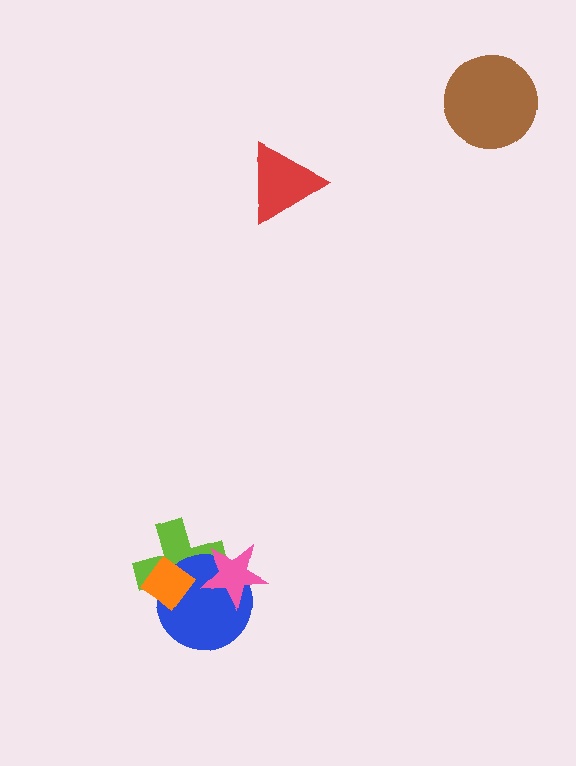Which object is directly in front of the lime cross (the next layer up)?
The blue circle is directly in front of the lime cross.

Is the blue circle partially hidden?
Yes, it is partially covered by another shape.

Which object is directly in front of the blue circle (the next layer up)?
The pink star is directly in front of the blue circle.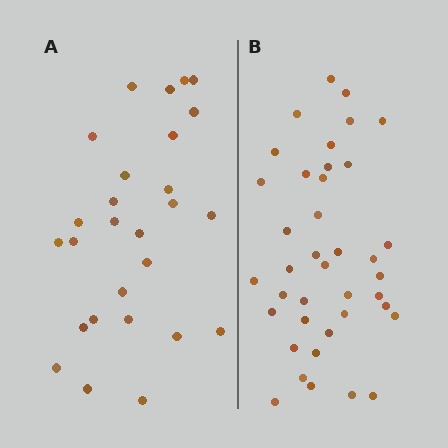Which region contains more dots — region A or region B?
Region B (the right region) has more dots.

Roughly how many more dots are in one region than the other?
Region B has roughly 12 or so more dots than region A.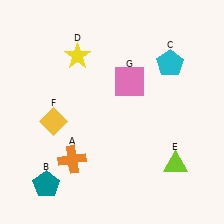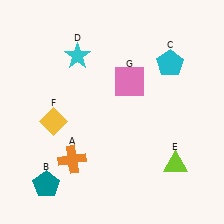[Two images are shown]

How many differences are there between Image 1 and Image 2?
There is 1 difference between the two images.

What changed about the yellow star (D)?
In Image 1, D is yellow. In Image 2, it changed to cyan.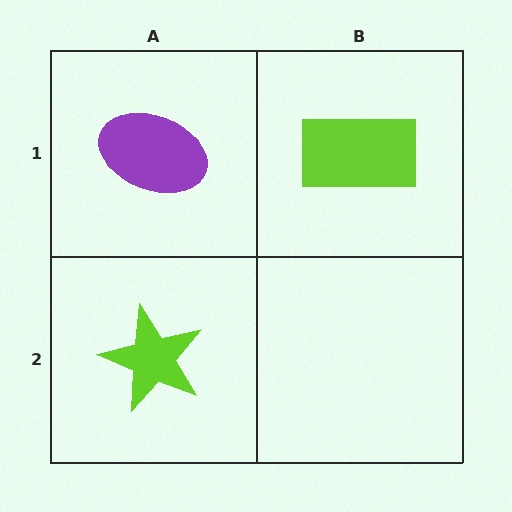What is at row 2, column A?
A lime star.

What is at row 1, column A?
A purple ellipse.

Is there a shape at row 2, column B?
No, that cell is empty.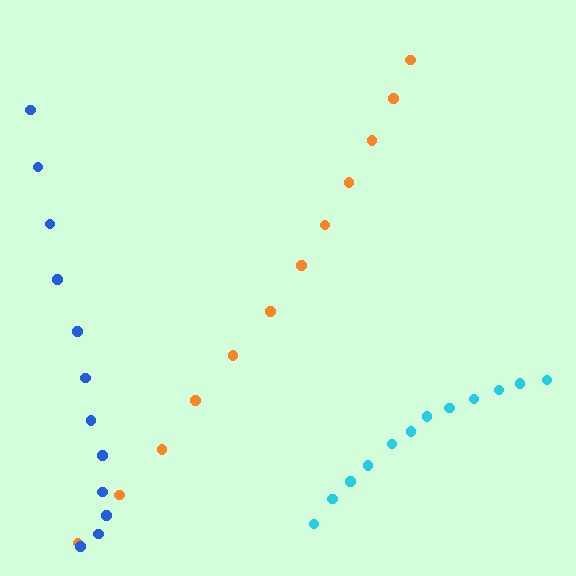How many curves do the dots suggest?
There are 3 distinct paths.